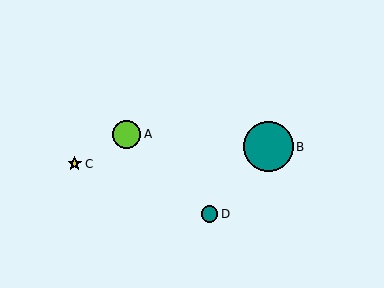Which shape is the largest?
The teal circle (labeled B) is the largest.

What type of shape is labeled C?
Shape C is a yellow star.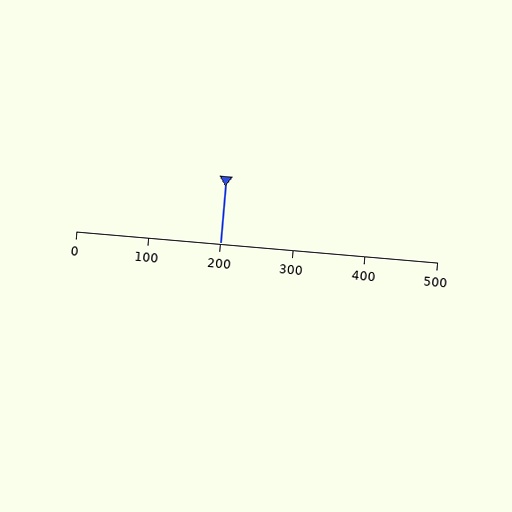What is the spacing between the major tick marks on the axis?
The major ticks are spaced 100 apart.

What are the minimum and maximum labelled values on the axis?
The axis runs from 0 to 500.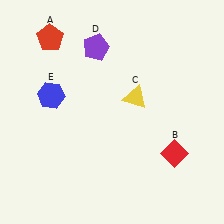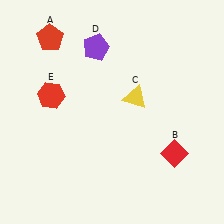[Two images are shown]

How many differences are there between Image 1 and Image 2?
There is 1 difference between the two images.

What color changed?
The hexagon (E) changed from blue in Image 1 to red in Image 2.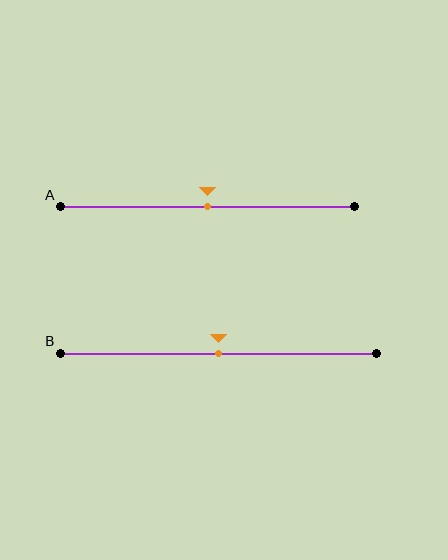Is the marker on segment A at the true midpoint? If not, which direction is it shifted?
Yes, the marker on segment A is at the true midpoint.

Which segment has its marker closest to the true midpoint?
Segment A has its marker closest to the true midpoint.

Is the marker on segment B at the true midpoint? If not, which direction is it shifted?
Yes, the marker on segment B is at the true midpoint.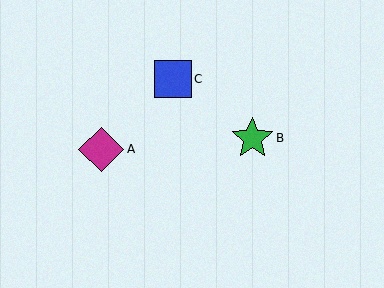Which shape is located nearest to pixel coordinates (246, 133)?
The green star (labeled B) at (252, 138) is nearest to that location.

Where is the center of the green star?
The center of the green star is at (252, 138).